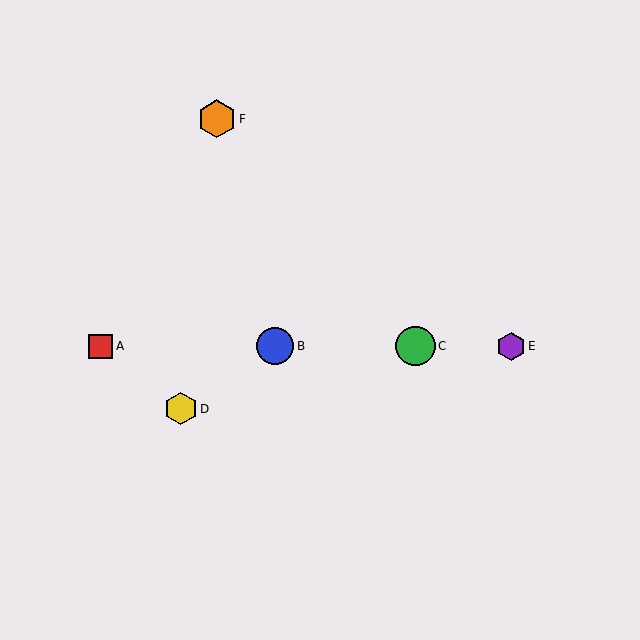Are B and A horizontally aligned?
Yes, both are at y≈346.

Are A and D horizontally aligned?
No, A is at y≈346 and D is at y≈409.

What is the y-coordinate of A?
Object A is at y≈346.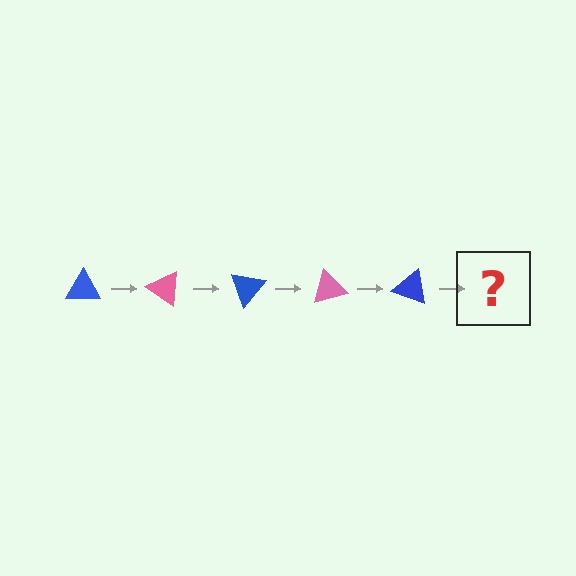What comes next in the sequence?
The next element should be a pink triangle, rotated 175 degrees from the start.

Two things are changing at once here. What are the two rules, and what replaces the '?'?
The two rules are that it rotates 35 degrees each step and the color cycles through blue and pink. The '?' should be a pink triangle, rotated 175 degrees from the start.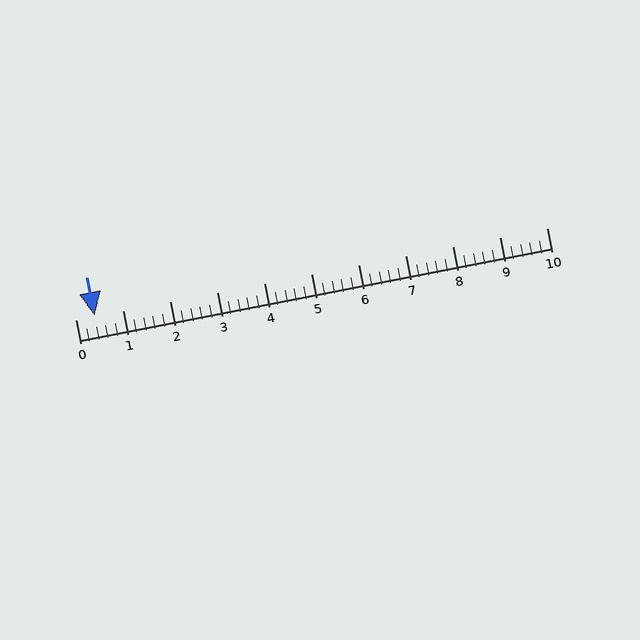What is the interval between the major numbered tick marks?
The major tick marks are spaced 1 units apart.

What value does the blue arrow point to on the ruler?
The blue arrow points to approximately 0.4.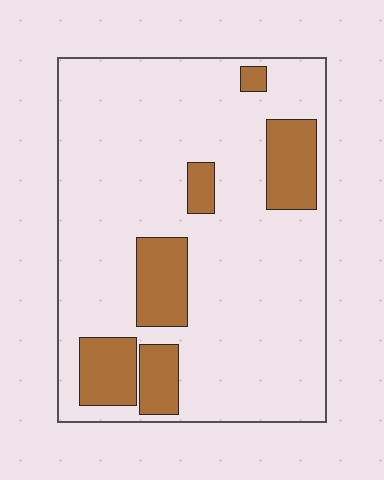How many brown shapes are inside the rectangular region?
6.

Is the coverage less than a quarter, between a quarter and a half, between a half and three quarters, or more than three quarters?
Less than a quarter.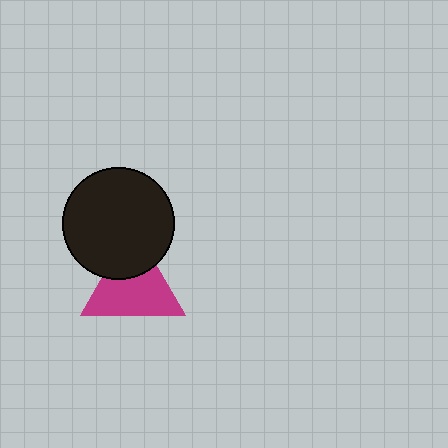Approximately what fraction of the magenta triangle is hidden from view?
Roughly 32% of the magenta triangle is hidden behind the black circle.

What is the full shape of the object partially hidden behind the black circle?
The partially hidden object is a magenta triangle.